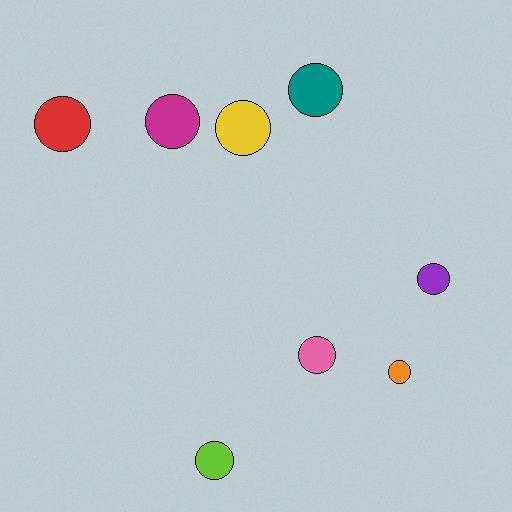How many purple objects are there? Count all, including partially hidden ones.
There is 1 purple object.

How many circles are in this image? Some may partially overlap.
There are 8 circles.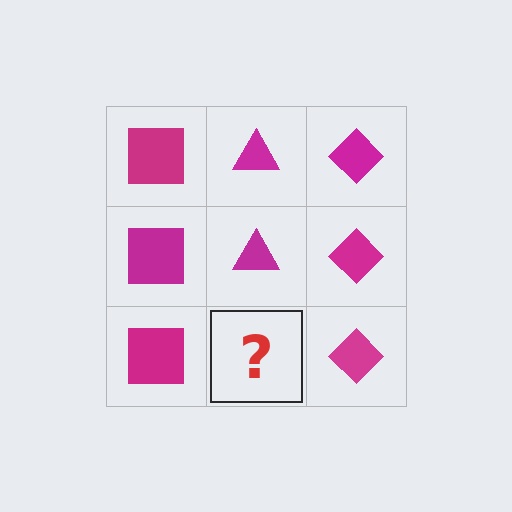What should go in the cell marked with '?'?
The missing cell should contain a magenta triangle.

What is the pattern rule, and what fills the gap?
The rule is that each column has a consistent shape. The gap should be filled with a magenta triangle.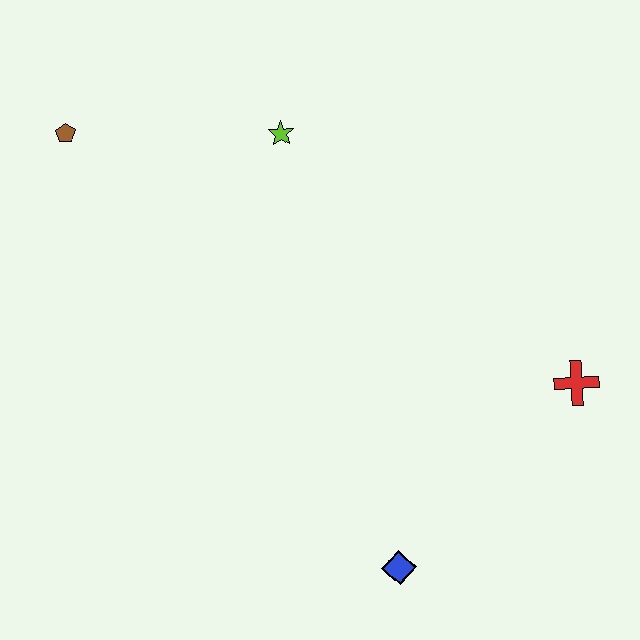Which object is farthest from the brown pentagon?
The red cross is farthest from the brown pentagon.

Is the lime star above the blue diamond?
Yes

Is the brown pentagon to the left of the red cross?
Yes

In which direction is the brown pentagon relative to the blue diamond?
The brown pentagon is above the blue diamond.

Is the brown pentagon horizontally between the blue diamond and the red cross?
No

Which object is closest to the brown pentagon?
The lime star is closest to the brown pentagon.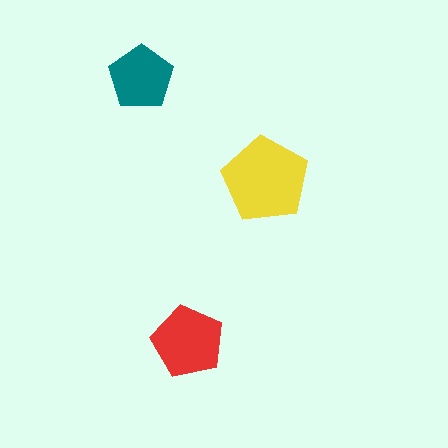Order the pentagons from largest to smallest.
the yellow one, the red one, the teal one.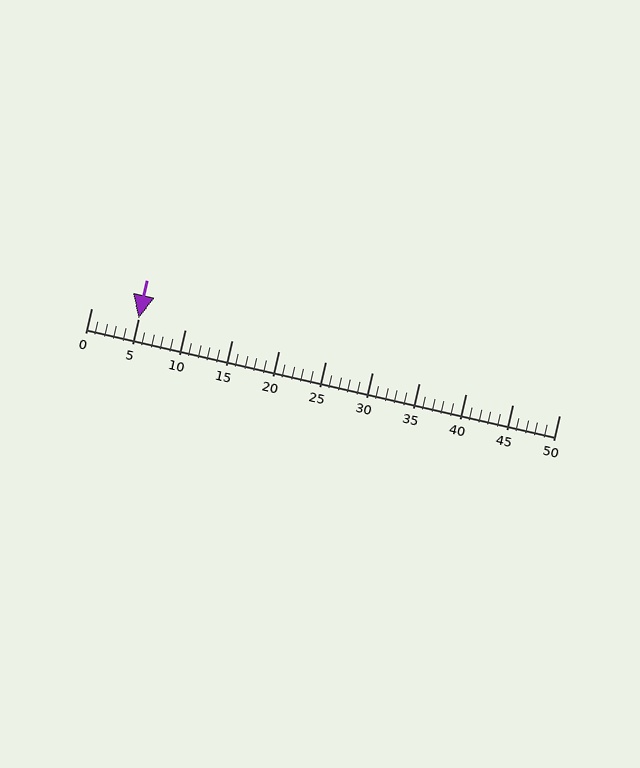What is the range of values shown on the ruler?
The ruler shows values from 0 to 50.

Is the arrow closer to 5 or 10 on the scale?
The arrow is closer to 5.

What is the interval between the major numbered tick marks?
The major tick marks are spaced 5 units apart.